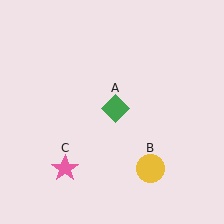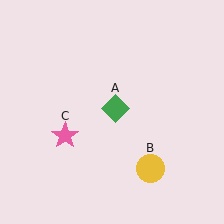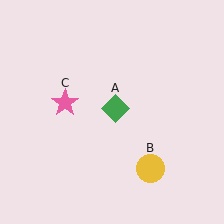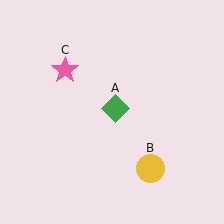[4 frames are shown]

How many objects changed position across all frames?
1 object changed position: pink star (object C).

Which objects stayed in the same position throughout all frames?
Green diamond (object A) and yellow circle (object B) remained stationary.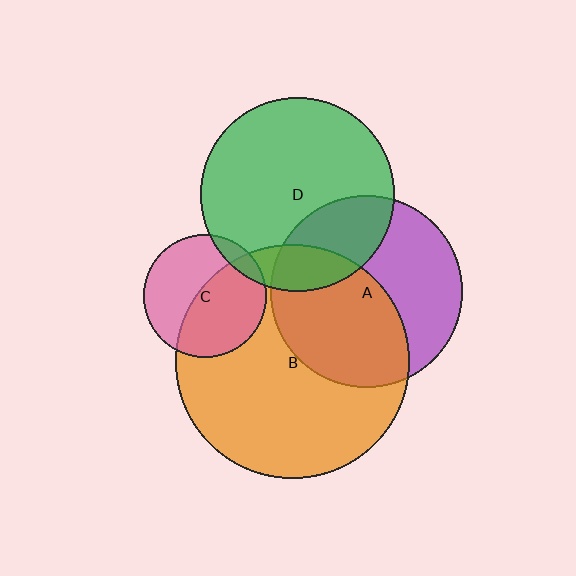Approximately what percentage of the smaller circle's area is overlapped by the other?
Approximately 10%.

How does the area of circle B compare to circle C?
Approximately 3.6 times.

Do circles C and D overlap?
Yes.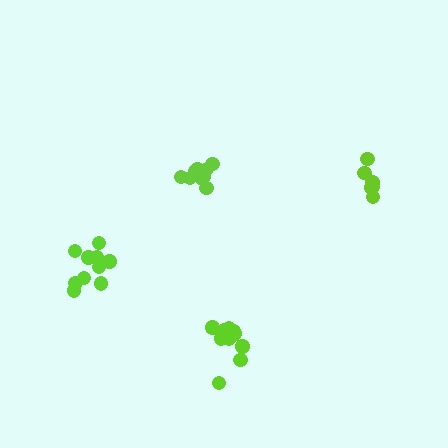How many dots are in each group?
Group 1: 11 dots, Group 2: 10 dots, Group 3: 12 dots, Group 4: 6 dots (39 total).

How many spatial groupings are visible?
There are 4 spatial groupings.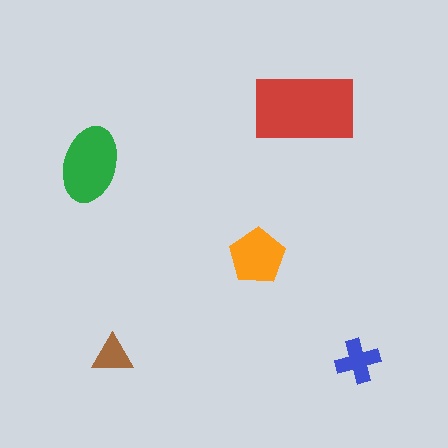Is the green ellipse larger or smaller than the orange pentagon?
Larger.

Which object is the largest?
The red rectangle.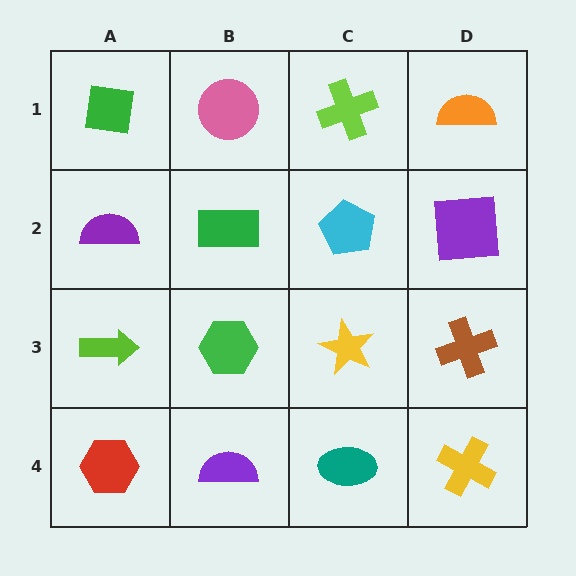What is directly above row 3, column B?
A green rectangle.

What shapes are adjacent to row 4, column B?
A green hexagon (row 3, column B), a red hexagon (row 4, column A), a teal ellipse (row 4, column C).